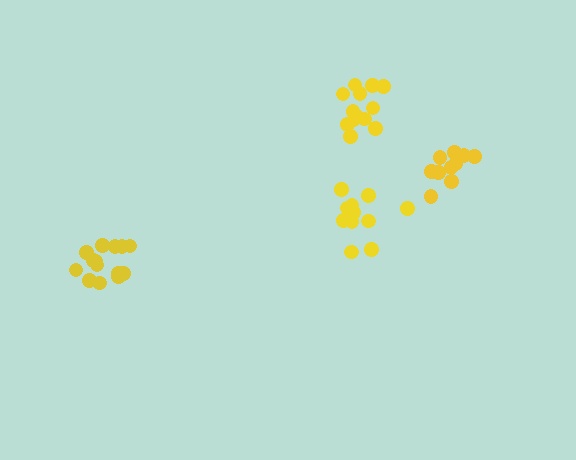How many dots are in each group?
Group 1: 13 dots, Group 2: 14 dots, Group 3: 14 dots, Group 4: 10 dots (51 total).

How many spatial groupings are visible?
There are 4 spatial groupings.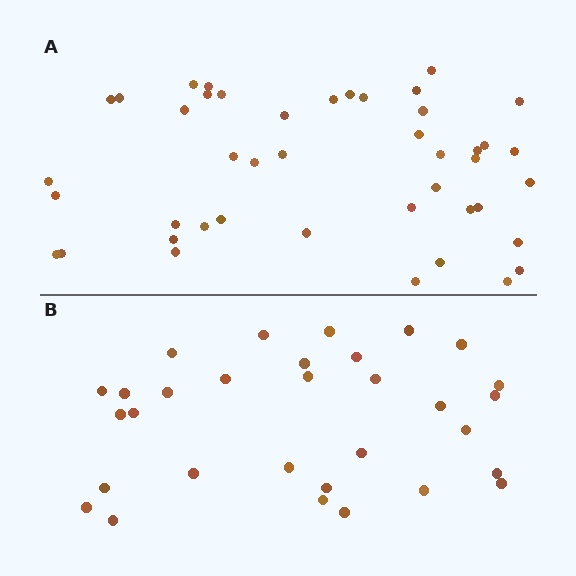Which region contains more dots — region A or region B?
Region A (the top region) has more dots.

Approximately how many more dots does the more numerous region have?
Region A has approximately 15 more dots than region B.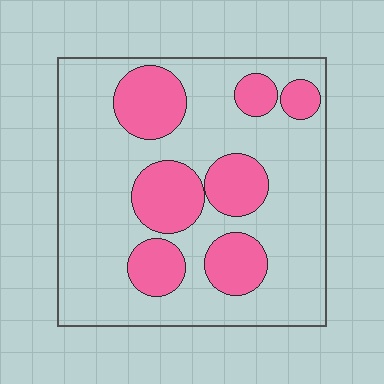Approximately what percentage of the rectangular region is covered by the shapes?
Approximately 30%.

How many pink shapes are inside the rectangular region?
7.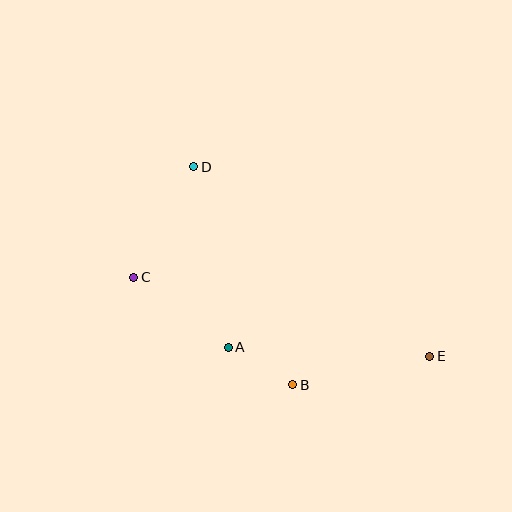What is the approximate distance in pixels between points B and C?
The distance between B and C is approximately 192 pixels.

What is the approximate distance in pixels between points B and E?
The distance between B and E is approximately 140 pixels.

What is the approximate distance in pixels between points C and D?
The distance between C and D is approximately 126 pixels.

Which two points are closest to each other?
Points A and B are closest to each other.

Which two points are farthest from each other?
Points C and E are farthest from each other.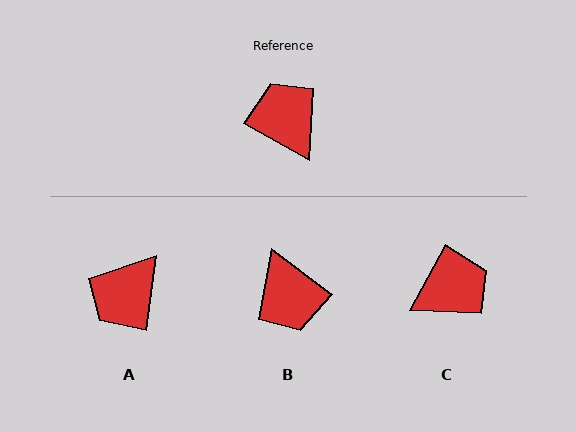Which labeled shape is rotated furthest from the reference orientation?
B, about 172 degrees away.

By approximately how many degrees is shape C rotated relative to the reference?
Approximately 89 degrees clockwise.